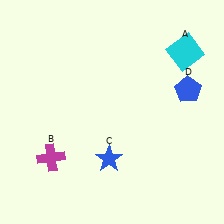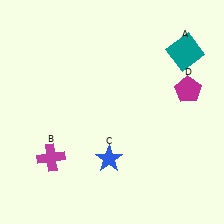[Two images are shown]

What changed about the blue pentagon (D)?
In Image 1, D is blue. In Image 2, it changed to magenta.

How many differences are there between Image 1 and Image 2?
There are 2 differences between the two images.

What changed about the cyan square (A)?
In Image 1, A is cyan. In Image 2, it changed to teal.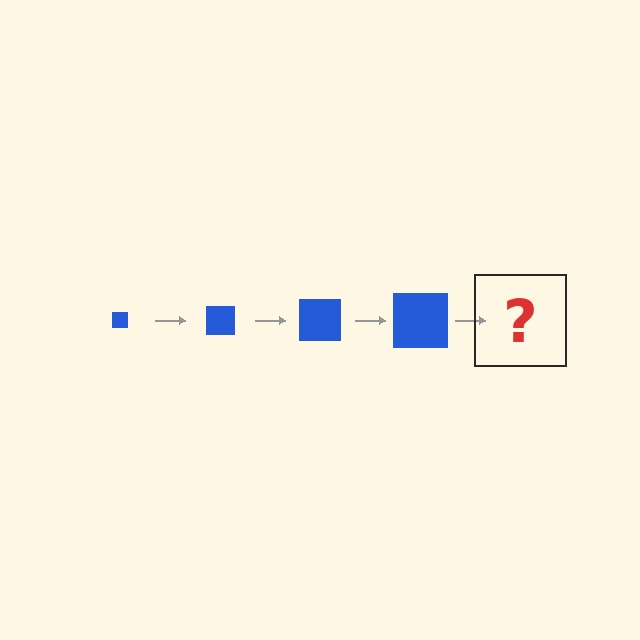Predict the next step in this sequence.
The next step is a blue square, larger than the previous one.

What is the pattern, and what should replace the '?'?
The pattern is that the square gets progressively larger each step. The '?' should be a blue square, larger than the previous one.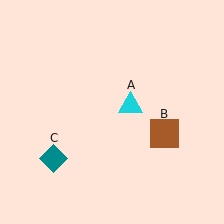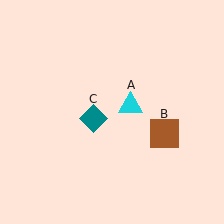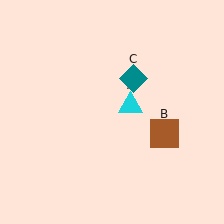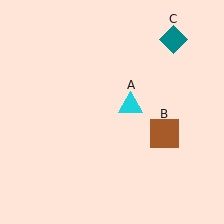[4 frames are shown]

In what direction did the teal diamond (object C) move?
The teal diamond (object C) moved up and to the right.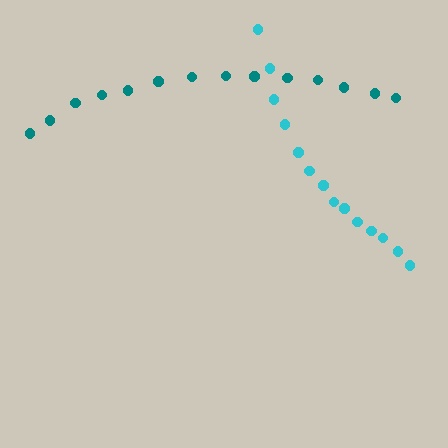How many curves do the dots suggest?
There are 2 distinct paths.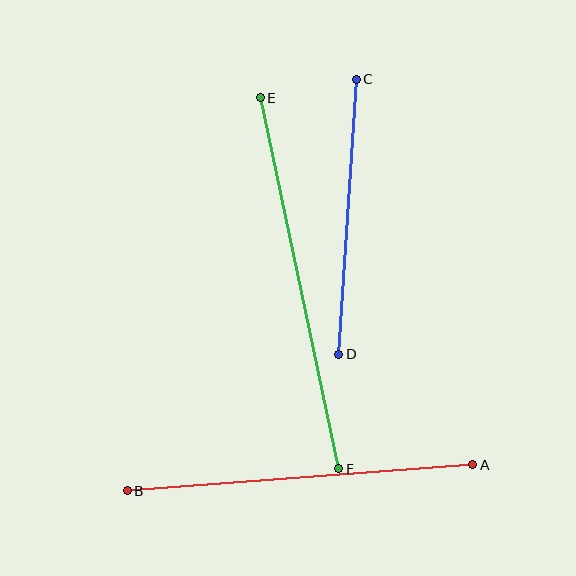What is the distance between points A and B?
The distance is approximately 347 pixels.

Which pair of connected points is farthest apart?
Points E and F are farthest apart.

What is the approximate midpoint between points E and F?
The midpoint is at approximately (299, 283) pixels.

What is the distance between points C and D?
The distance is approximately 276 pixels.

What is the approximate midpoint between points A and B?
The midpoint is at approximately (300, 478) pixels.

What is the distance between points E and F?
The distance is approximately 379 pixels.